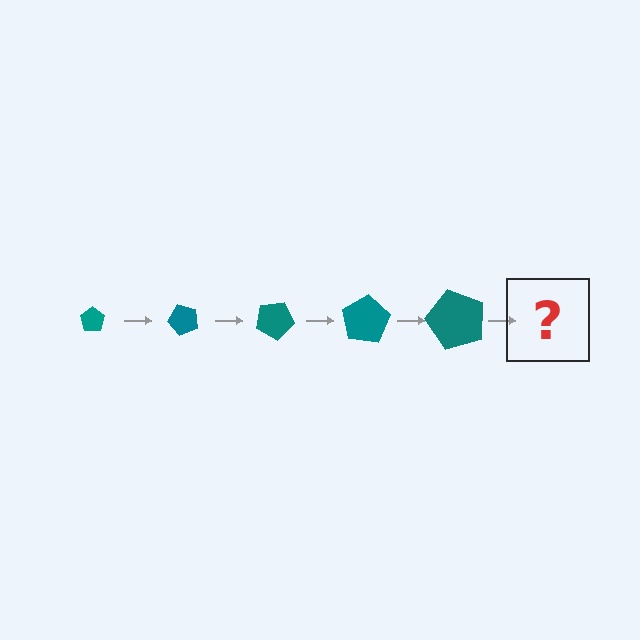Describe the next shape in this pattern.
It should be a pentagon, larger than the previous one and rotated 250 degrees from the start.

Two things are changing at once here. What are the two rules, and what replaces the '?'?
The two rules are that the pentagon grows larger each step and it rotates 50 degrees each step. The '?' should be a pentagon, larger than the previous one and rotated 250 degrees from the start.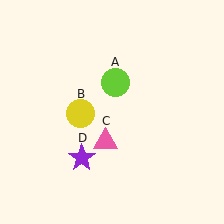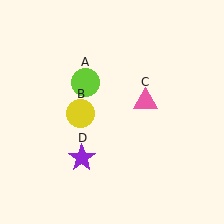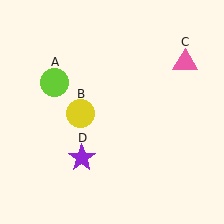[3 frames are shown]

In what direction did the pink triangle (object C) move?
The pink triangle (object C) moved up and to the right.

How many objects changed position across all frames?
2 objects changed position: lime circle (object A), pink triangle (object C).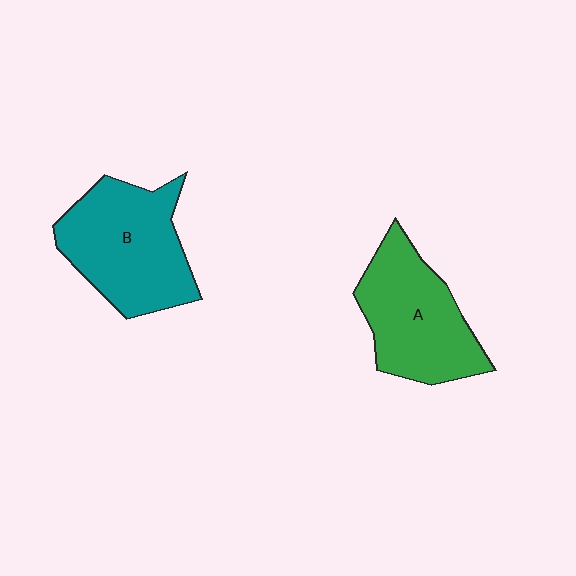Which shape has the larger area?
Shape B (teal).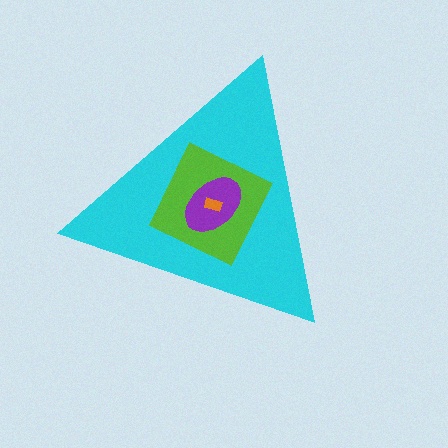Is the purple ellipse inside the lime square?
Yes.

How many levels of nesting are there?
4.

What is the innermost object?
The orange rectangle.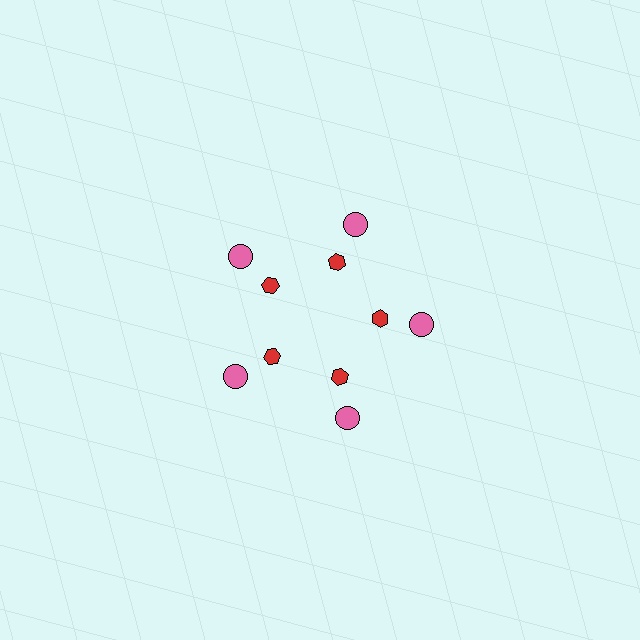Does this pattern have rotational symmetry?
Yes, this pattern has 5-fold rotational symmetry. It looks the same after rotating 72 degrees around the center.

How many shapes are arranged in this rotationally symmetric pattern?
There are 10 shapes, arranged in 5 groups of 2.